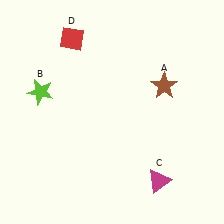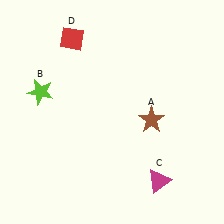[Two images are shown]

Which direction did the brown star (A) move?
The brown star (A) moved down.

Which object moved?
The brown star (A) moved down.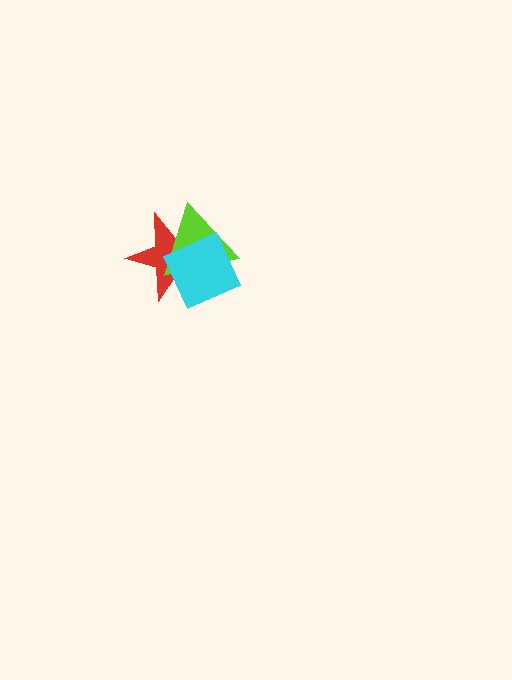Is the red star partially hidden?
Yes, it is partially covered by another shape.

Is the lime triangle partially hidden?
Yes, it is partially covered by another shape.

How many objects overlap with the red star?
2 objects overlap with the red star.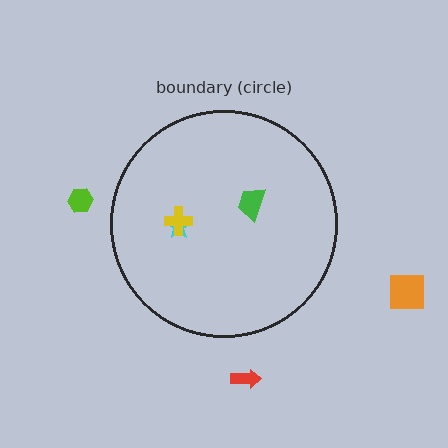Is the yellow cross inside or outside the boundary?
Inside.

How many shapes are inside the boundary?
3 inside, 3 outside.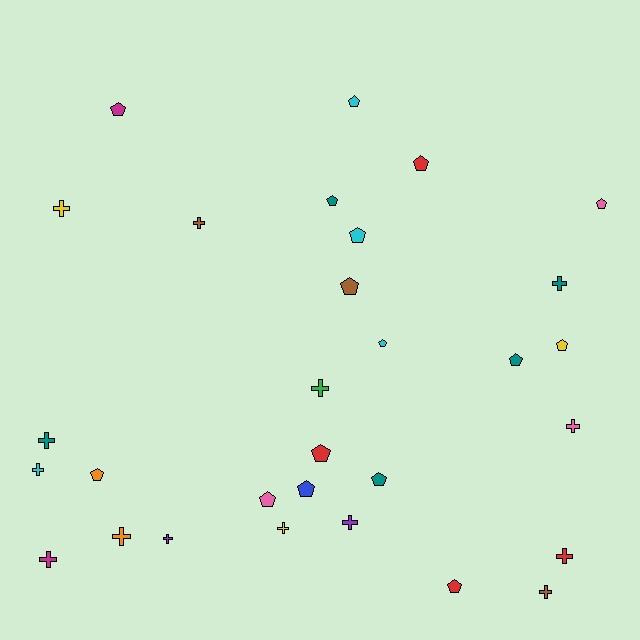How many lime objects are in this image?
There are no lime objects.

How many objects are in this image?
There are 30 objects.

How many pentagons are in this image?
There are 16 pentagons.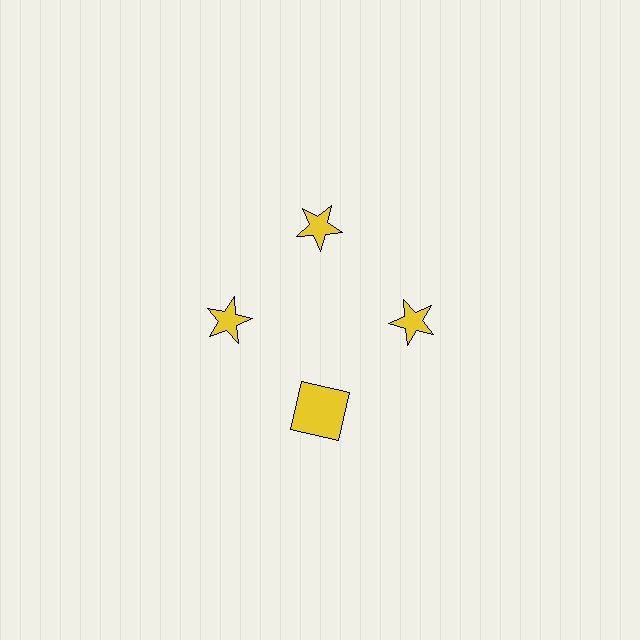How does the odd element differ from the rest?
It has a different shape: square instead of star.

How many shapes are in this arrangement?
There are 4 shapes arranged in a ring pattern.